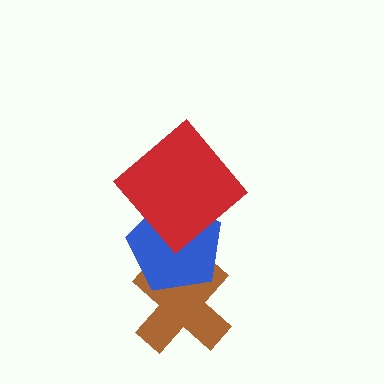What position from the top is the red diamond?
The red diamond is 1st from the top.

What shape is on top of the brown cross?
The blue pentagon is on top of the brown cross.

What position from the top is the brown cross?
The brown cross is 3rd from the top.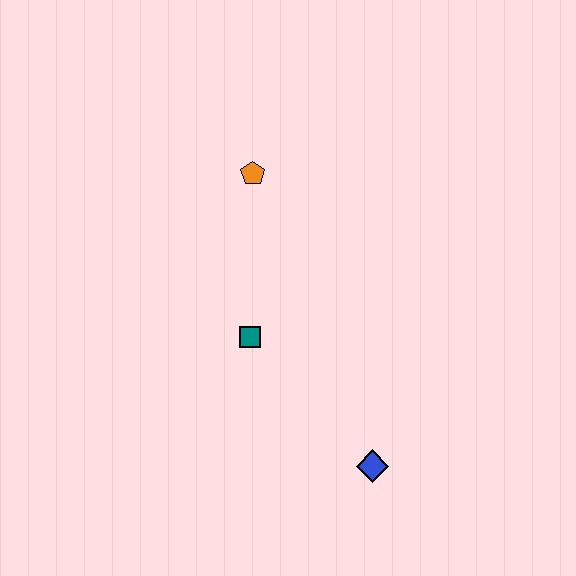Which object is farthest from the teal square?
The blue diamond is farthest from the teal square.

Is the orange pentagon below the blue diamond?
No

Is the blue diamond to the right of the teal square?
Yes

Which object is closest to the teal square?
The orange pentagon is closest to the teal square.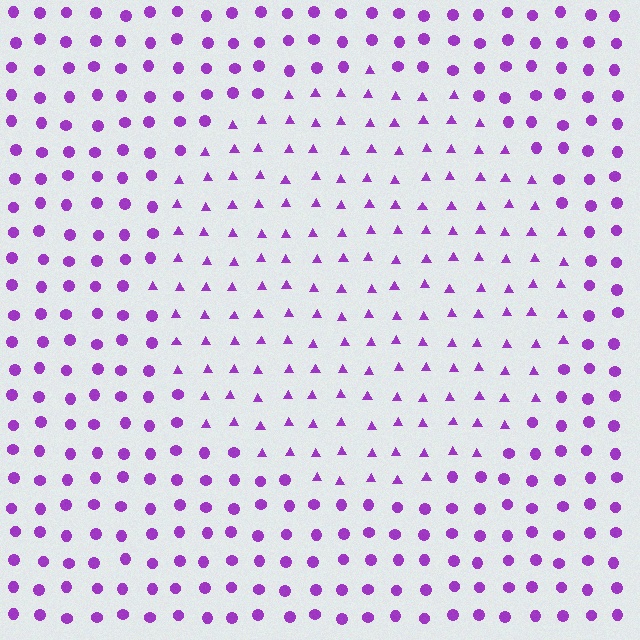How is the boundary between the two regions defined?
The boundary is defined by a change in element shape: triangles inside vs. circles outside. All elements share the same color and spacing.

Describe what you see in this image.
The image is filled with small purple elements arranged in a uniform grid. A circle-shaped region contains triangles, while the surrounding area contains circles. The boundary is defined purely by the change in element shape.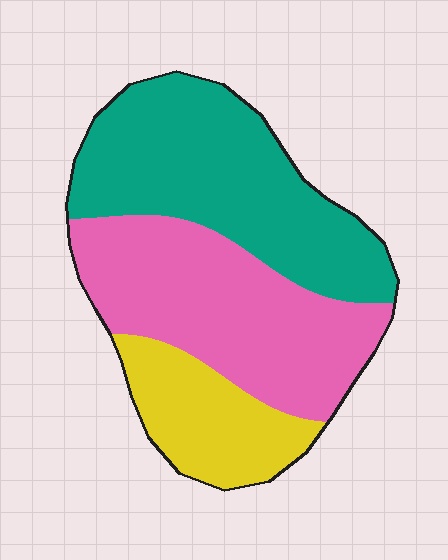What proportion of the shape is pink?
Pink takes up about two fifths (2/5) of the shape.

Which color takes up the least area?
Yellow, at roughly 20%.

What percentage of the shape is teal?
Teal covers 41% of the shape.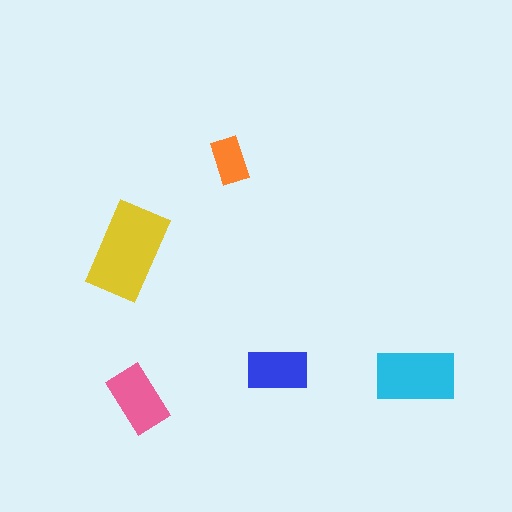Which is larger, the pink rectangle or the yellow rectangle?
The yellow one.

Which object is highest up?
The orange rectangle is topmost.